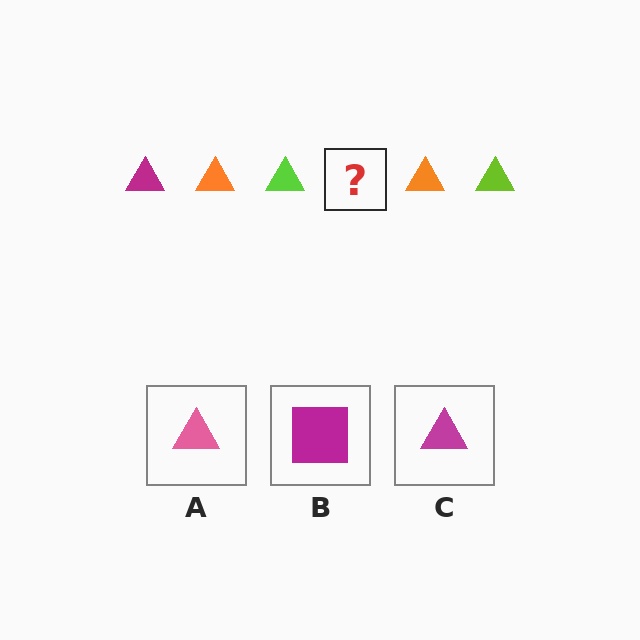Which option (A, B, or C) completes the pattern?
C.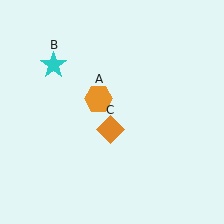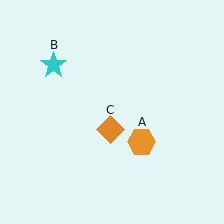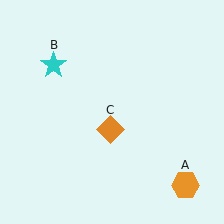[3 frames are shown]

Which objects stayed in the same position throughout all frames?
Cyan star (object B) and orange diamond (object C) remained stationary.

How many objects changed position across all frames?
1 object changed position: orange hexagon (object A).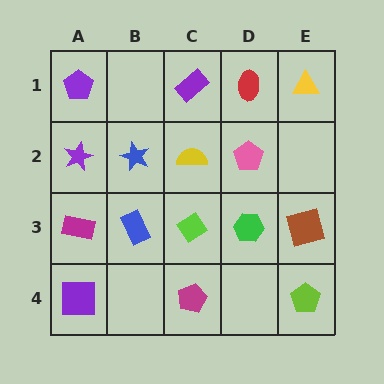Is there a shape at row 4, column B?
No, that cell is empty.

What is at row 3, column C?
A lime diamond.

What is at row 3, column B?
A blue rectangle.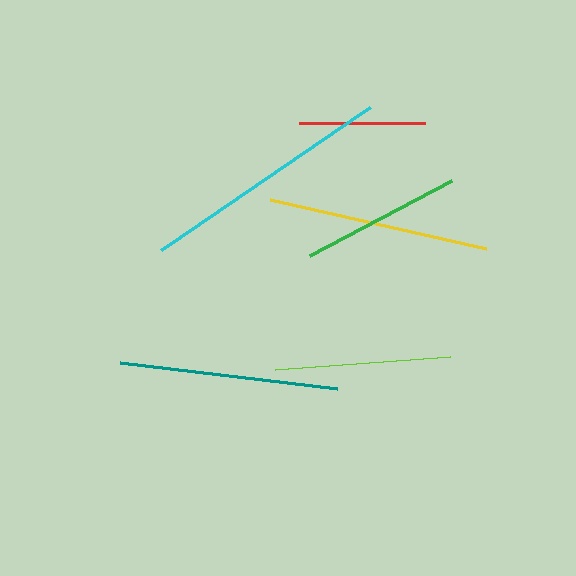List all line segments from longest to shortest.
From longest to shortest: cyan, yellow, teal, lime, green, red.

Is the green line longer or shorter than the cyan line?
The cyan line is longer than the green line.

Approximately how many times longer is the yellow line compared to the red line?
The yellow line is approximately 1.8 times the length of the red line.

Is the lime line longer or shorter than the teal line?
The teal line is longer than the lime line.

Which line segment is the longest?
The cyan line is the longest at approximately 253 pixels.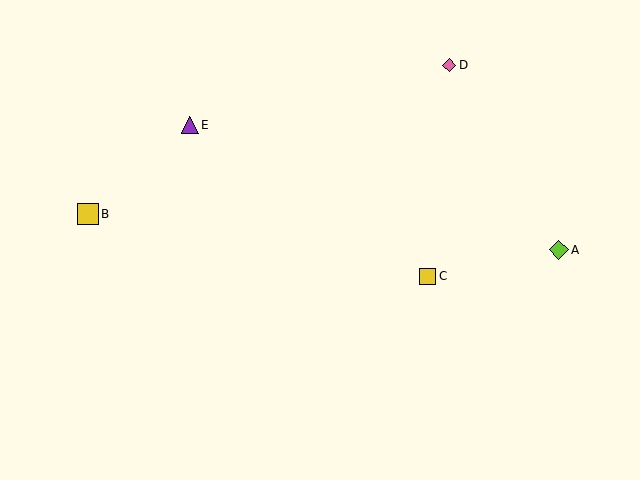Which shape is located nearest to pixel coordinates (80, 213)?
The yellow square (labeled B) at (88, 214) is nearest to that location.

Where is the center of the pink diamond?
The center of the pink diamond is at (449, 65).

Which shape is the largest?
The yellow square (labeled B) is the largest.